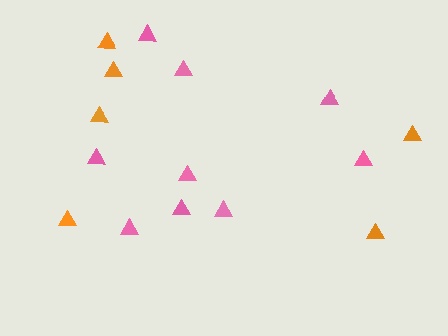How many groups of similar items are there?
There are 2 groups: one group of pink triangles (9) and one group of orange triangles (6).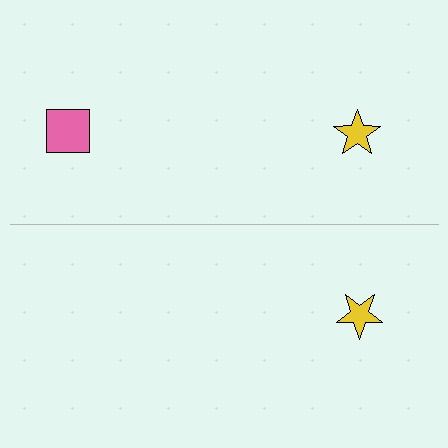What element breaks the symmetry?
A pink square is missing from the bottom side.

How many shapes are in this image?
There are 3 shapes in this image.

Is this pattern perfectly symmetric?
No, the pattern is not perfectly symmetric. A pink square is missing from the bottom side.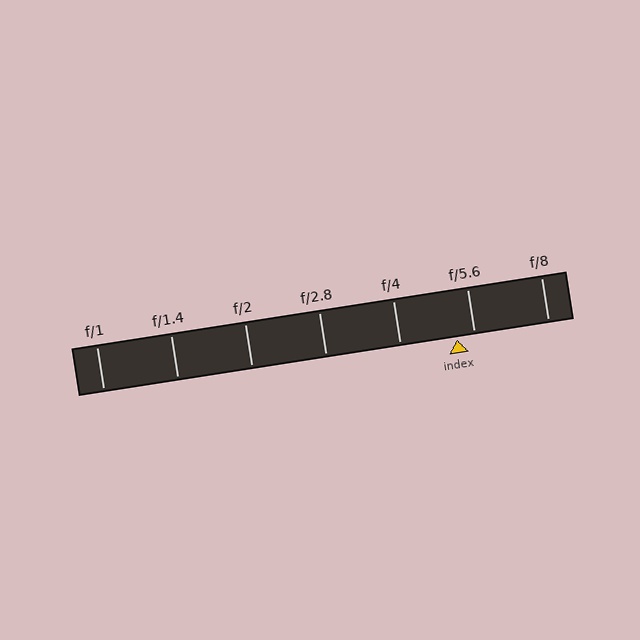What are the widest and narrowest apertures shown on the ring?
The widest aperture shown is f/1 and the narrowest is f/8.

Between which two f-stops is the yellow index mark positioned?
The index mark is between f/4 and f/5.6.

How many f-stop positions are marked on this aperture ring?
There are 7 f-stop positions marked.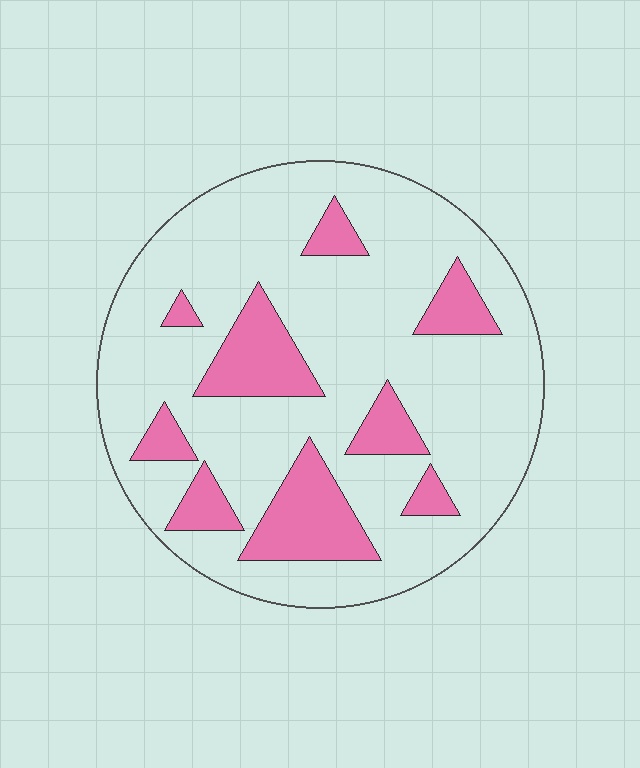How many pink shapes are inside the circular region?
9.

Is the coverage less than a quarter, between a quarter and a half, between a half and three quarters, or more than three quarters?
Less than a quarter.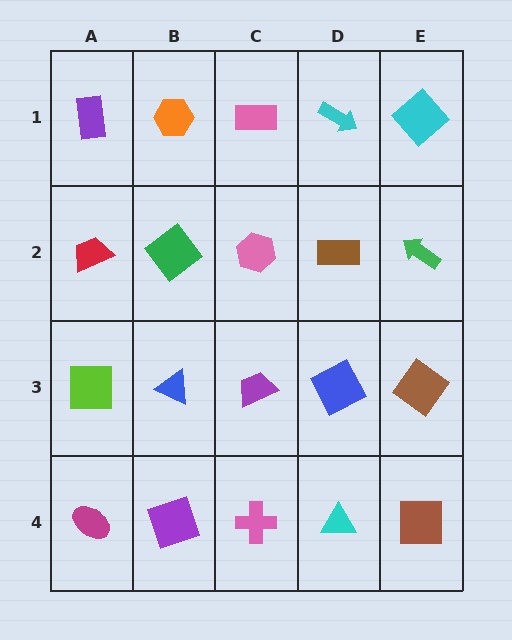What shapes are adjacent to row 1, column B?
A green diamond (row 2, column B), a purple rectangle (row 1, column A), a pink rectangle (row 1, column C).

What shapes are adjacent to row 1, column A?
A red trapezoid (row 2, column A), an orange hexagon (row 1, column B).